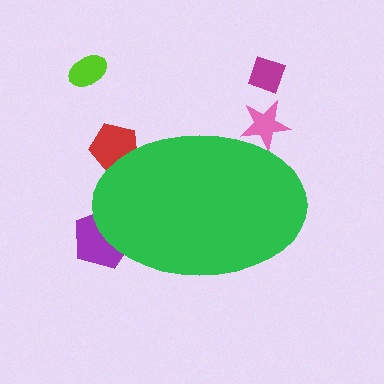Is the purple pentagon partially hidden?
Yes, the purple pentagon is partially hidden behind the green ellipse.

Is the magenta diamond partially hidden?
No, the magenta diamond is fully visible.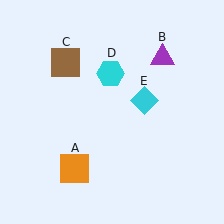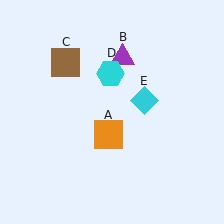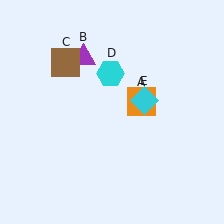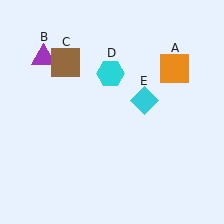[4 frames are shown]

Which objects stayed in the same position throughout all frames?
Brown square (object C) and cyan hexagon (object D) and cyan diamond (object E) remained stationary.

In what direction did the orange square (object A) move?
The orange square (object A) moved up and to the right.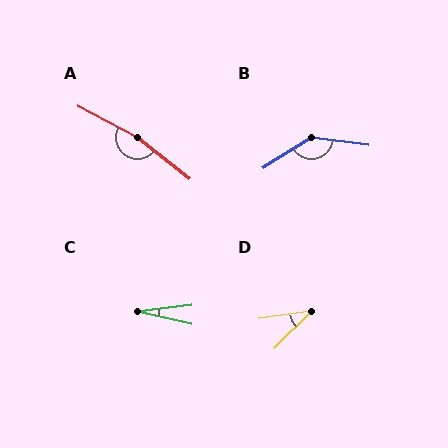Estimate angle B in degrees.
Approximately 141 degrees.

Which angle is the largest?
A, at approximately 170 degrees.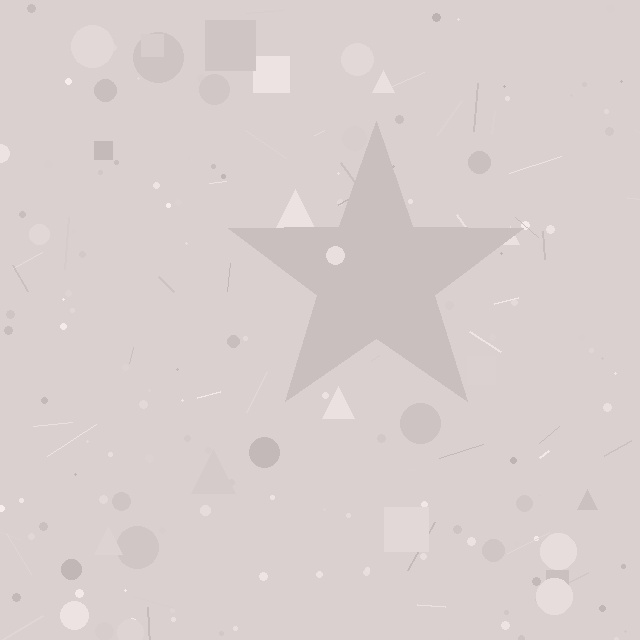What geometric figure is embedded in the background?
A star is embedded in the background.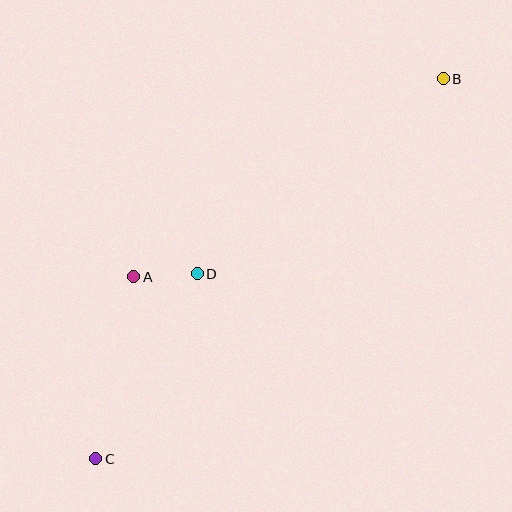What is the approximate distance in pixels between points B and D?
The distance between B and D is approximately 314 pixels.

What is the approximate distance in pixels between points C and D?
The distance between C and D is approximately 211 pixels.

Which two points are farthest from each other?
Points B and C are farthest from each other.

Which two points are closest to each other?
Points A and D are closest to each other.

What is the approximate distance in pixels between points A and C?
The distance between A and C is approximately 186 pixels.